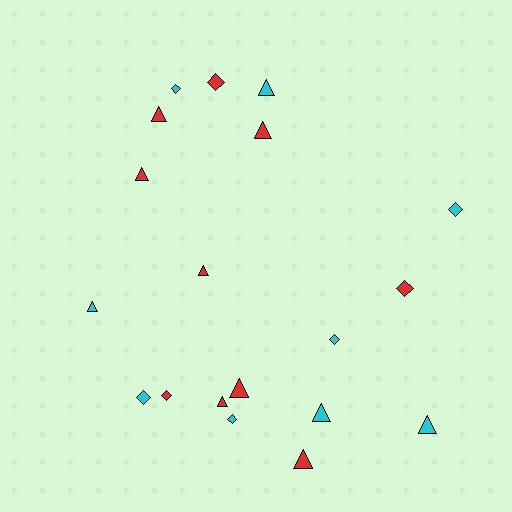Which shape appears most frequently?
Triangle, with 11 objects.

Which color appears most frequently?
Red, with 10 objects.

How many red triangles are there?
There are 7 red triangles.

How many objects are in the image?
There are 19 objects.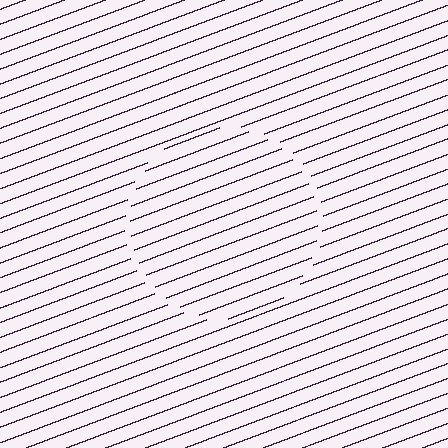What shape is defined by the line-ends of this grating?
An illusory circle. The interior of the shape contains the same grating, shifted by half a period — the contour is defined by the phase discontinuity where line-ends from the inner and outer gratings abut.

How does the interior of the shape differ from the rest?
The interior of the shape contains the same grating, shifted by half a period — the contour is defined by the phase discontinuity where line-ends from the inner and outer gratings abut.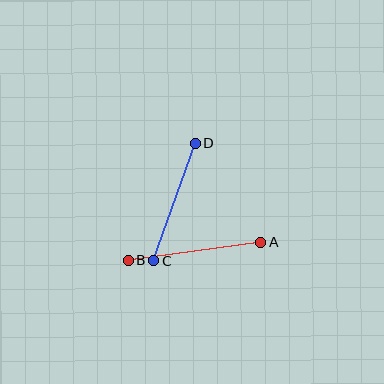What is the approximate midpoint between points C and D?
The midpoint is at approximately (174, 202) pixels.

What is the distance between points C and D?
The distance is approximately 125 pixels.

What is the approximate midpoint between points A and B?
The midpoint is at approximately (195, 251) pixels.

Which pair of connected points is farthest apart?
Points A and B are farthest apart.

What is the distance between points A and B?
The distance is approximately 133 pixels.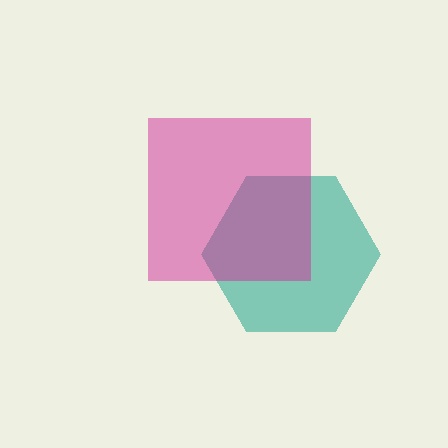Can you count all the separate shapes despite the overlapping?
Yes, there are 2 separate shapes.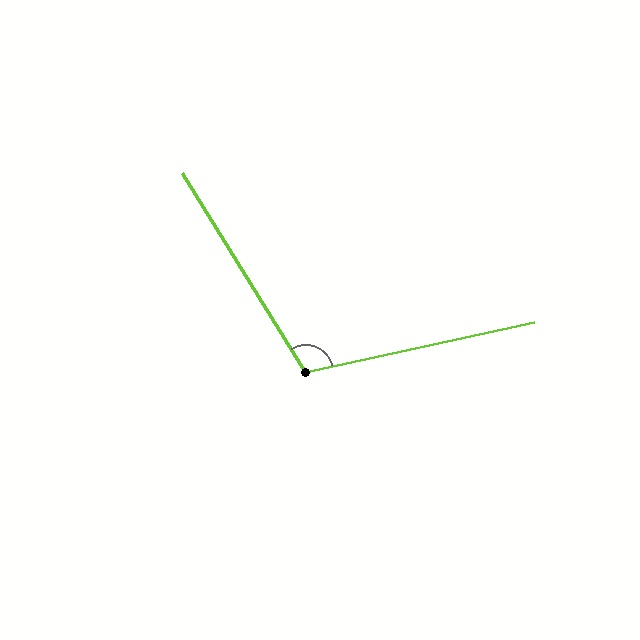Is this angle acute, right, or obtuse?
It is obtuse.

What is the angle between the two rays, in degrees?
Approximately 110 degrees.